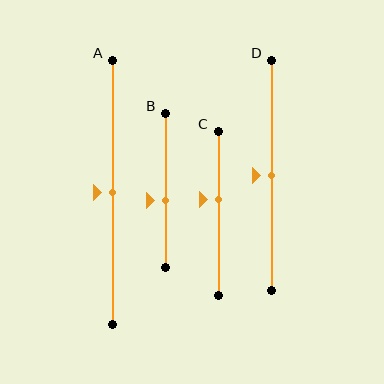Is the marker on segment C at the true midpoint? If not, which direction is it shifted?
No, the marker on segment C is shifted upward by about 9% of the segment length.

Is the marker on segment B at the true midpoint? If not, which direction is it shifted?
No, the marker on segment B is shifted downward by about 7% of the segment length.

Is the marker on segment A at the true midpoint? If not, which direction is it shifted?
Yes, the marker on segment A is at the true midpoint.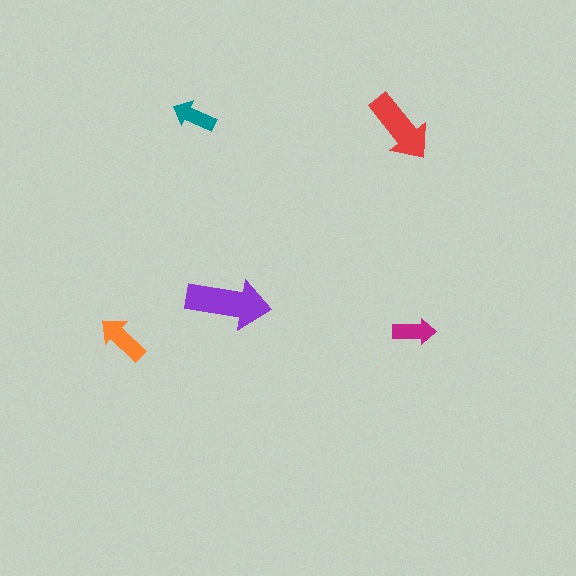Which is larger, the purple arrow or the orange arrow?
The purple one.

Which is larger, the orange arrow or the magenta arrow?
The orange one.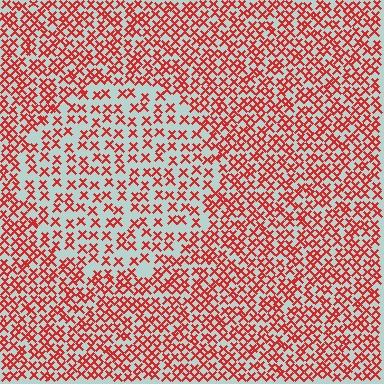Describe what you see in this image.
The image contains small red elements arranged at two different densities. A circle-shaped region is visible where the elements are less densely packed than the surrounding area.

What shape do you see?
I see a circle.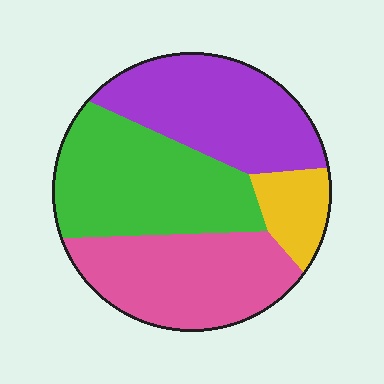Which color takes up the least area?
Yellow, at roughly 10%.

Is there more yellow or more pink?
Pink.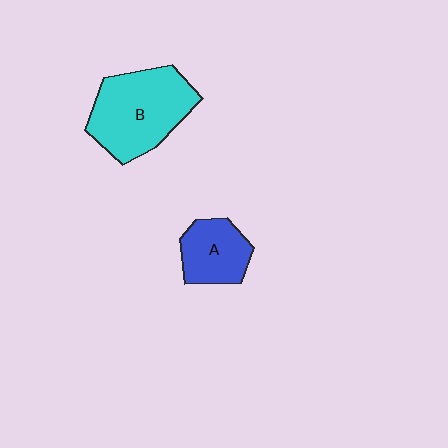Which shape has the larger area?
Shape B (cyan).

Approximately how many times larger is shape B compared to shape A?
Approximately 1.8 times.